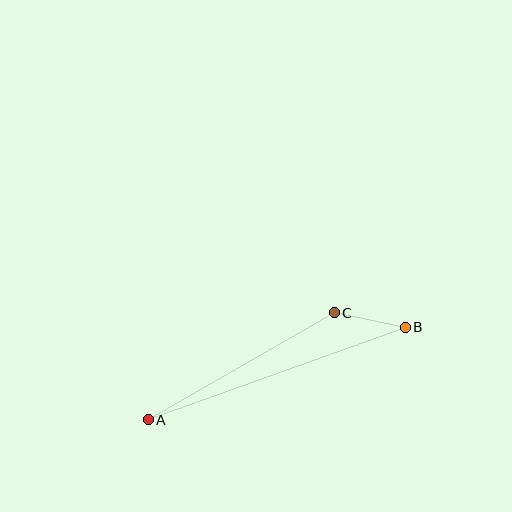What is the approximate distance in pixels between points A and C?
The distance between A and C is approximately 215 pixels.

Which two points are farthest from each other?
Points A and B are farthest from each other.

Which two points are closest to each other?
Points B and C are closest to each other.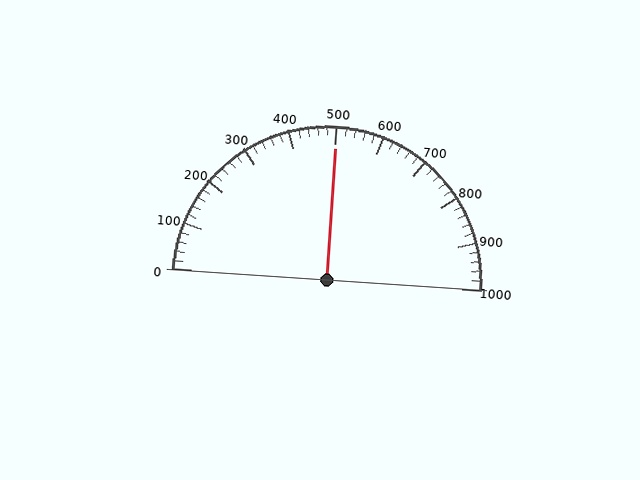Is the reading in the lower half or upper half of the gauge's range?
The reading is in the upper half of the range (0 to 1000).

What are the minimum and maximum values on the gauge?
The gauge ranges from 0 to 1000.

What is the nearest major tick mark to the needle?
The nearest major tick mark is 500.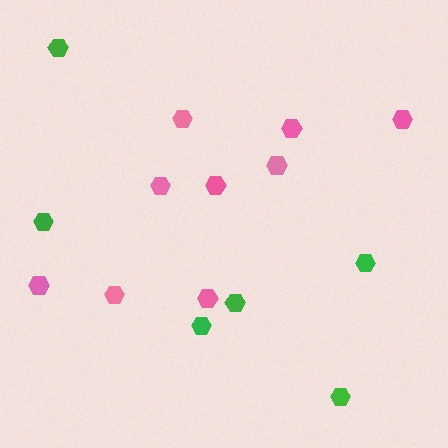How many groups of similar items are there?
There are 2 groups: one group of pink hexagons (9) and one group of green hexagons (6).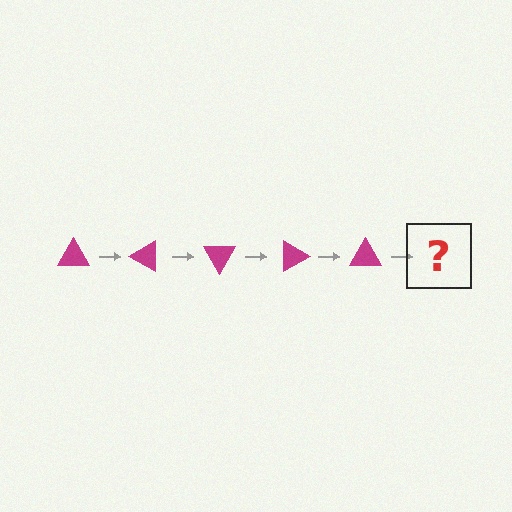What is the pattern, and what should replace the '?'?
The pattern is that the triangle rotates 30 degrees each step. The '?' should be a magenta triangle rotated 150 degrees.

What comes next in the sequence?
The next element should be a magenta triangle rotated 150 degrees.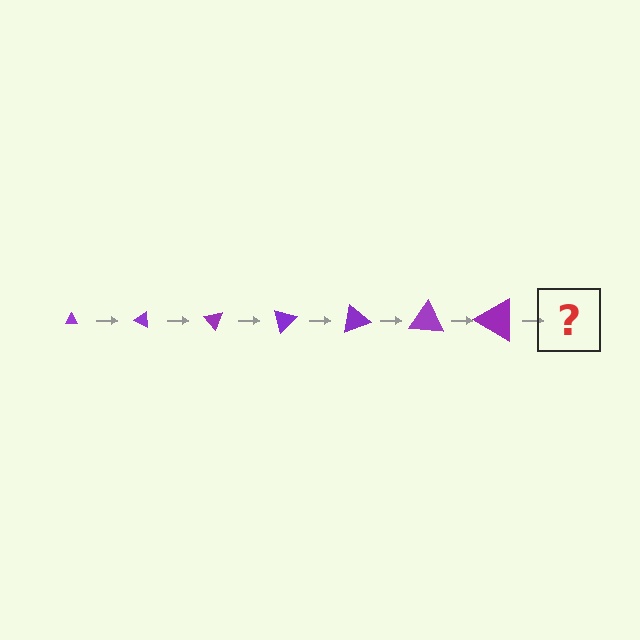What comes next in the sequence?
The next element should be a triangle, larger than the previous one and rotated 175 degrees from the start.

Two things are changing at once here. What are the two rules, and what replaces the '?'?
The two rules are that the triangle grows larger each step and it rotates 25 degrees each step. The '?' should be a triangle, larger than the previous one and rotated 175 degrees from the start.